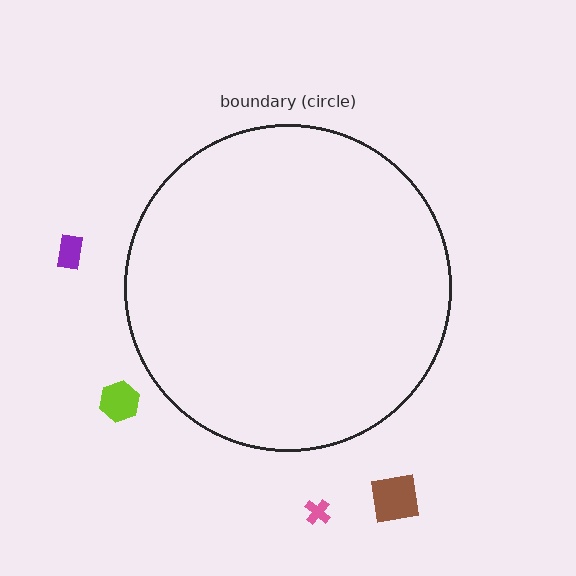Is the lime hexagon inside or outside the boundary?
Outside.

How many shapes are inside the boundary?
0 inside, 4 outside.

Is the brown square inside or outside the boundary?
Outside.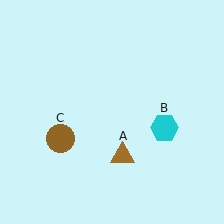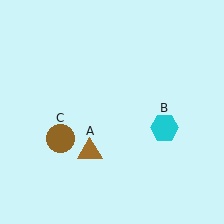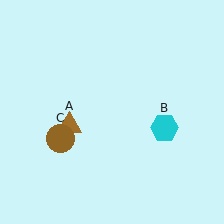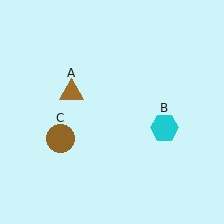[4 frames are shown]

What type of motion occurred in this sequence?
The brown triangle (object A) rotated clockwise around the center of the scene.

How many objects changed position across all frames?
1 object changed position: brown triangle (object A).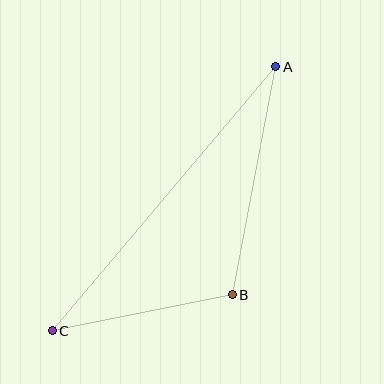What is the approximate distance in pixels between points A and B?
The distance between A and B is approximately 232 pixels.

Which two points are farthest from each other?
Points A and C are farthest from each other.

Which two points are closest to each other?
Points B and C are closest to each other.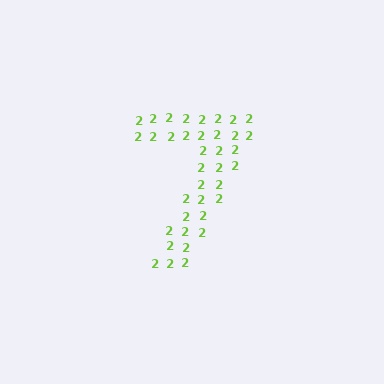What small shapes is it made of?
It is made of small digit 2's.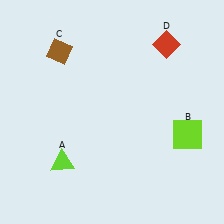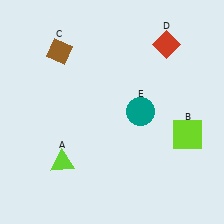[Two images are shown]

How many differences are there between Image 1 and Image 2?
There is 1 difference between the two images.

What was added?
A teal circle (E) was added in Image 2.